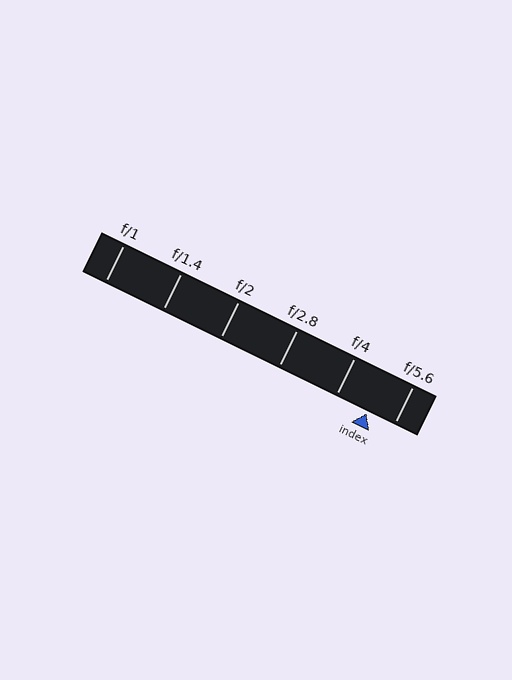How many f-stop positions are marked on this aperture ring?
There are 6 f-stop positions marked.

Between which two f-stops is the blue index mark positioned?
The index mark is between f/4 and f/5.6.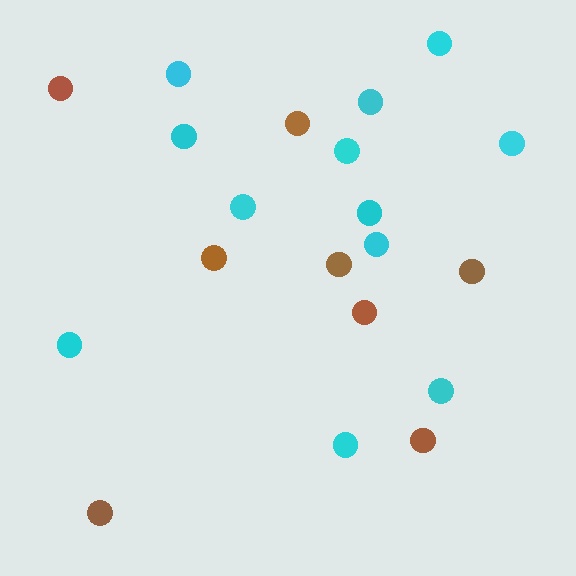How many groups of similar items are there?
There are 2 groups: one group of cyan circles (12) and one group of brown circles (8).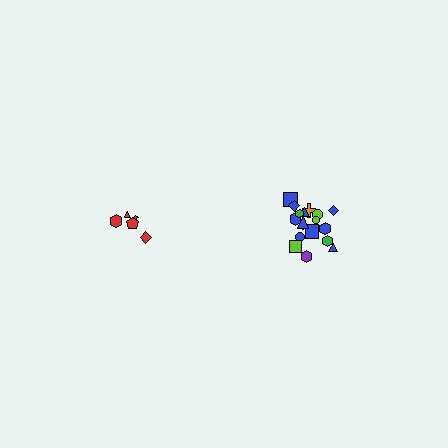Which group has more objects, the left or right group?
The right group.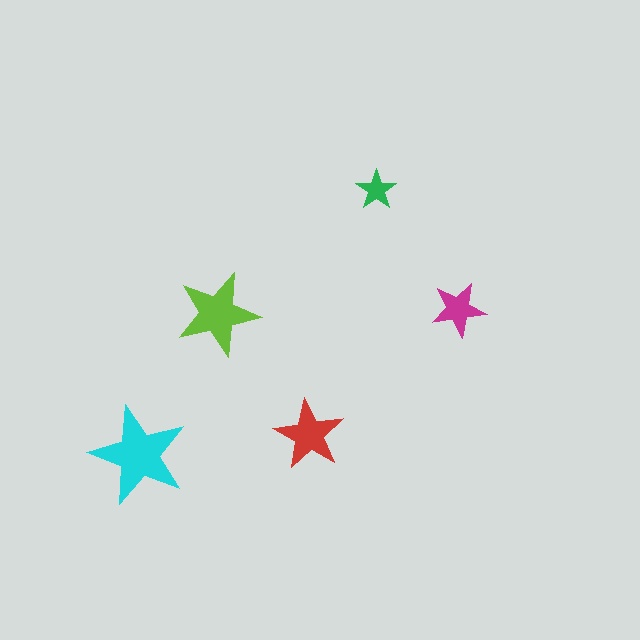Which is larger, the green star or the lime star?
The lime one.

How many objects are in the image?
There are 5 objects in the image.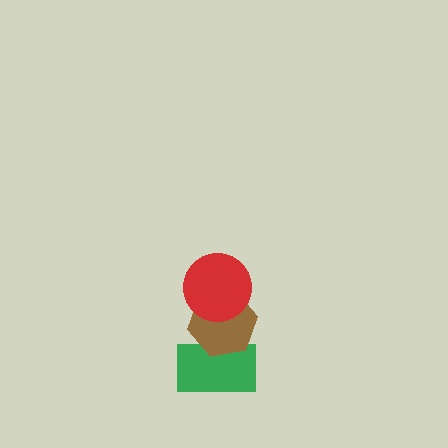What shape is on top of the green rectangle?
The brown hexagon is on top of the green rectangle.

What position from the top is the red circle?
The red circle is 1st from the top.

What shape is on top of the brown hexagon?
The red circle is on top of the brown hexagon.